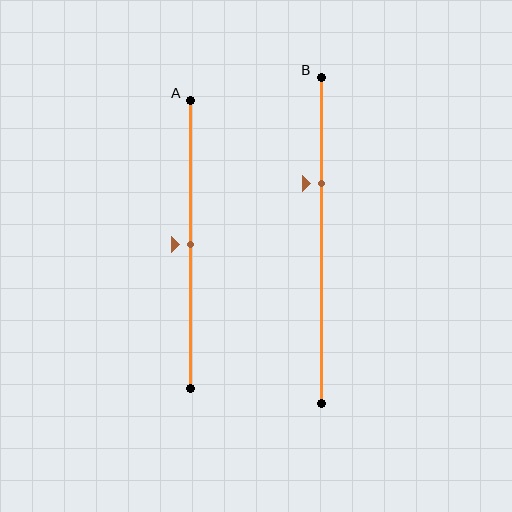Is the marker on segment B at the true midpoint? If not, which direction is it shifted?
No, the marker on segment B is shifted upward by about 17% of the segment length.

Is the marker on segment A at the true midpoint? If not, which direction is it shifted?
Yes, the marker on segment A is at the true midpoint.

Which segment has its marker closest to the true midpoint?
Segment A has its marker closest to the true midpoint.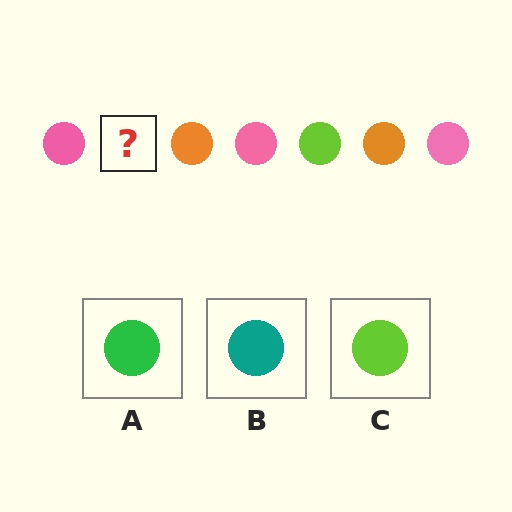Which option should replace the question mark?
Option C.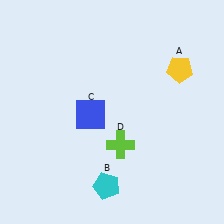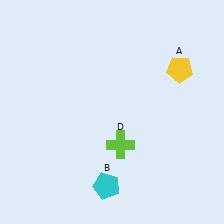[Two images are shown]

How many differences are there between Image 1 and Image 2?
There is 1 difference between the two images.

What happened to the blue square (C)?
The blue square (C) was removed in Image 2. It was in the bottom-left area of Image 1.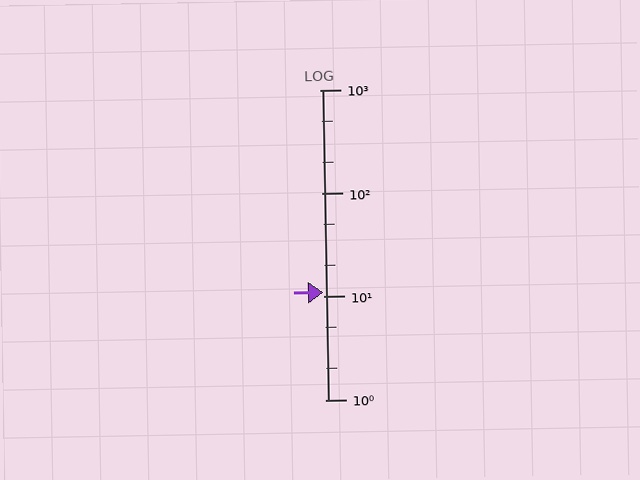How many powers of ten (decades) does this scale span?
The scale spans 3 decades, from 1 to 1000.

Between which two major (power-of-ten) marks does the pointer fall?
The pointer is between 10 and 100.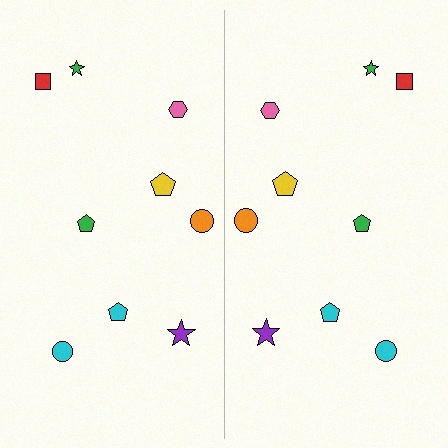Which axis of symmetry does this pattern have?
The pattern has a vertical axis of symmetry running through the center of the image.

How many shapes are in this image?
There are 18 shapes in this image.